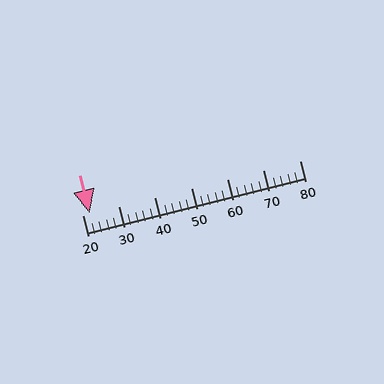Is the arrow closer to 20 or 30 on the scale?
The arrow is closer to 20.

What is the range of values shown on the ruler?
The ruler shows values from 20 to 80.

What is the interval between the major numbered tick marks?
The major tick marks are spaced 10 units apart.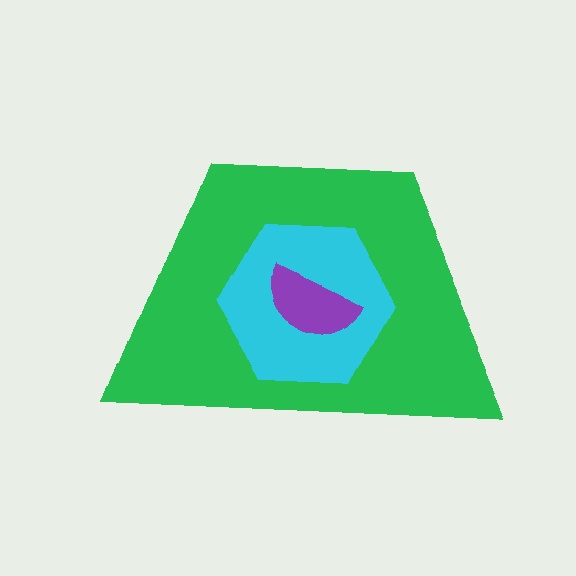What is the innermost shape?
The purple semicircle.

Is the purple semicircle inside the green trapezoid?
Yes.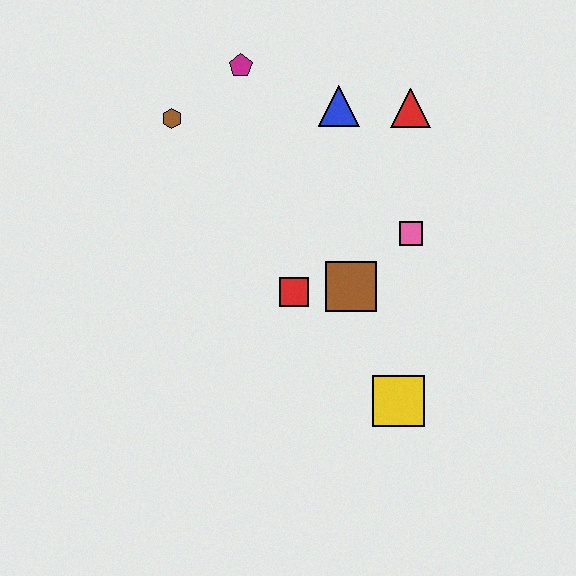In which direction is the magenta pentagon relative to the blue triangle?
The magenta pentagon is to the left of the blue triangle.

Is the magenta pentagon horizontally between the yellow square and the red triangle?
No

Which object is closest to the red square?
The brown square is closest to the red square.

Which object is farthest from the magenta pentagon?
The yellow square is farthest from the magenta pentagon.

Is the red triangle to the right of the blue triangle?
Yes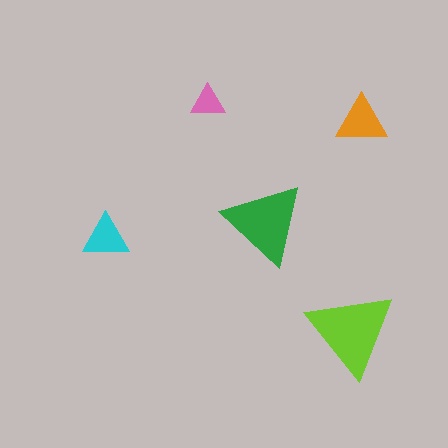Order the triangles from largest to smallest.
the lime one, the green one, the orange one, the cyan one, the pink one.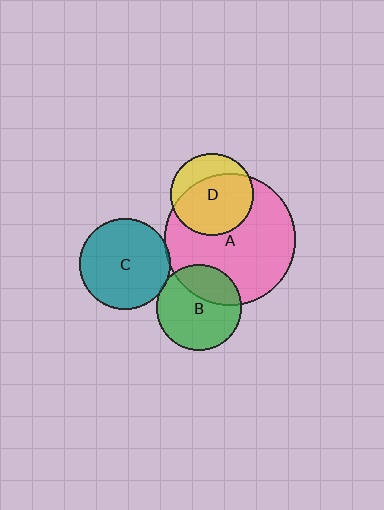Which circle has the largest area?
Circle A (pink).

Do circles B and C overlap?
Yes.